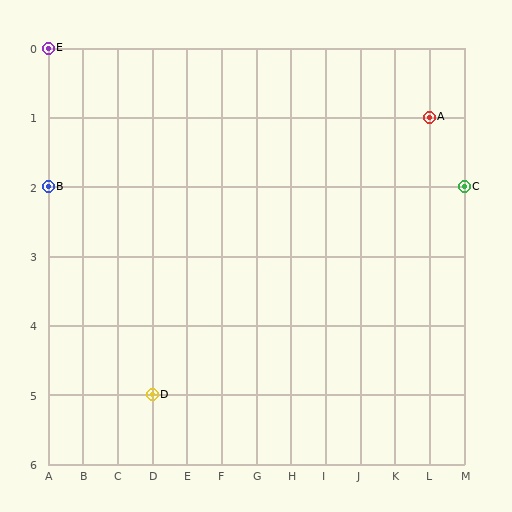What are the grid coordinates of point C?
Point C is at grid coordinates (M, 2).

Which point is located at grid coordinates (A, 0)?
Point E is at (A, 0).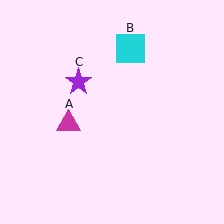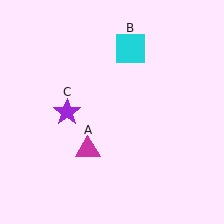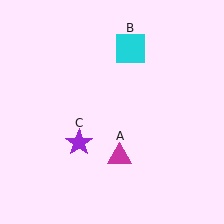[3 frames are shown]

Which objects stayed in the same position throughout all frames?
Cyan square (object B) remained stationary.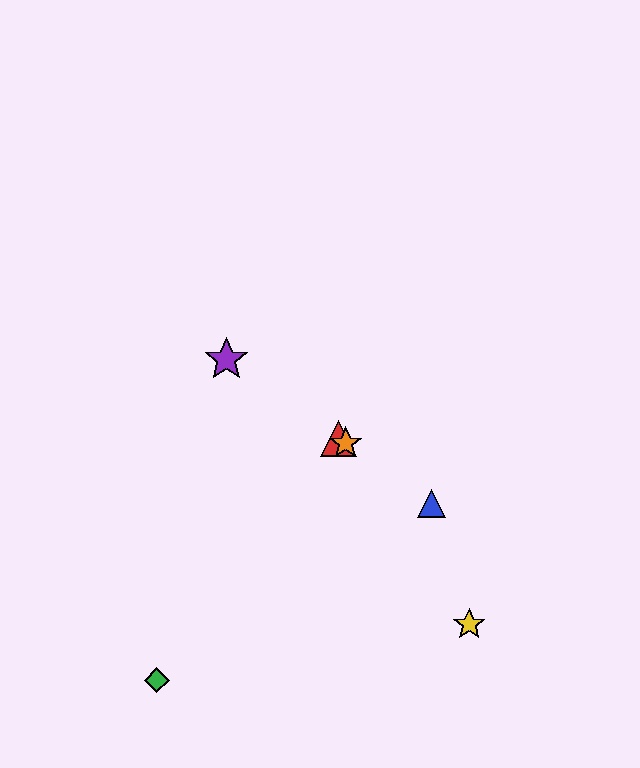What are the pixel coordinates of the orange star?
The orange star is at (346, 443).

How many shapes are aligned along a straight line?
4 shapes (the red triangle, the blue triangle, the purple star, the orange star) are aligned along a straight line.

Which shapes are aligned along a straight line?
The red triangle, the blue triangle, the purple star, the orange star are aligned along a straight line.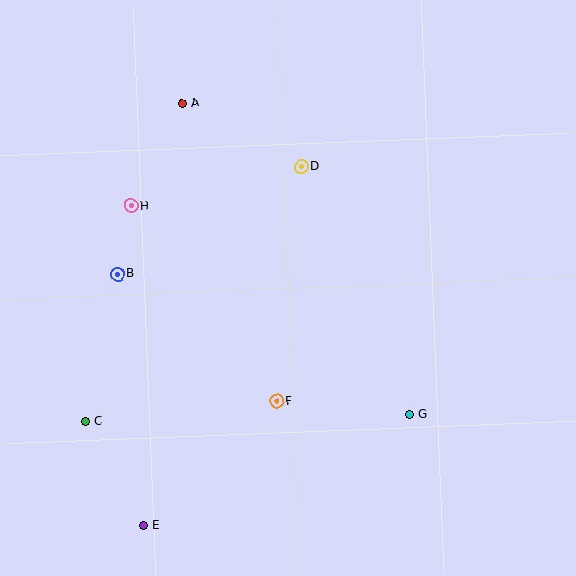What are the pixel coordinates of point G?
Point G is at (410, 415).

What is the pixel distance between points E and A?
The distance between E and A is 424 pixels.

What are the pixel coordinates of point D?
Point D is at (301, 167).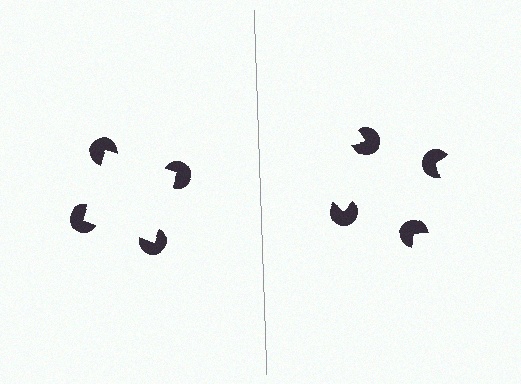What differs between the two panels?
The pac-man discs are positioned identically on both sides; only the wedge orientations differ. On the left they align to a square; on the right they are misaligned.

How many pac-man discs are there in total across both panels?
8 — 4 on each side.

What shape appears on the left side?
An illusory square.